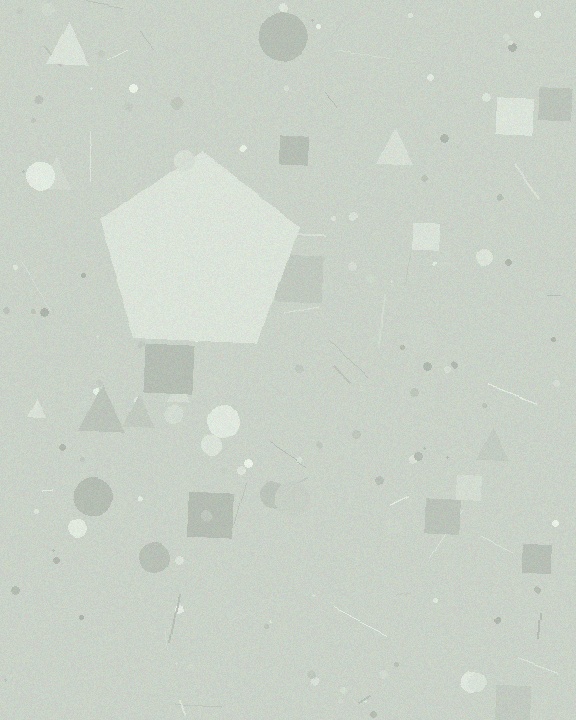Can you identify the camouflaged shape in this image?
The camouflaged shape is a pentagon.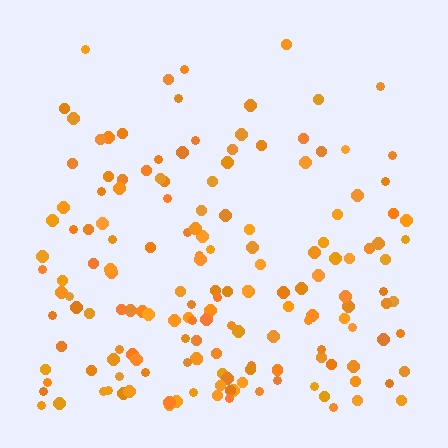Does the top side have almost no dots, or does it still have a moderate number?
Still a moderate number, just noticeably fewer than the bottom.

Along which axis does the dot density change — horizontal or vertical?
Vertical.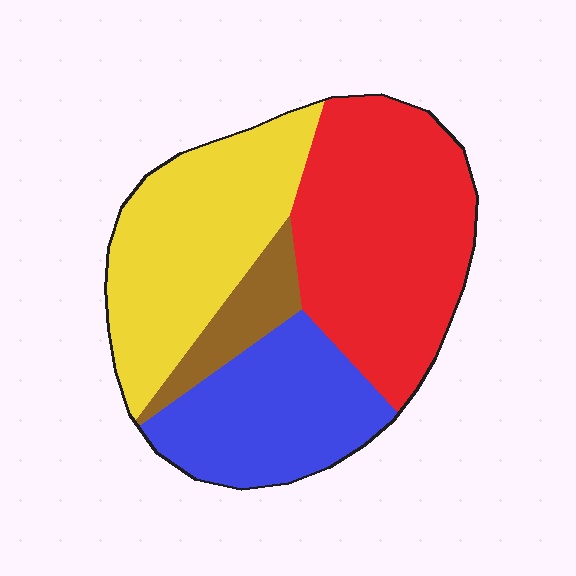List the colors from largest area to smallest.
From largest to smallest: red, yellow, blue, brown.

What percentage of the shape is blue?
Blue covers around 25% of the shape.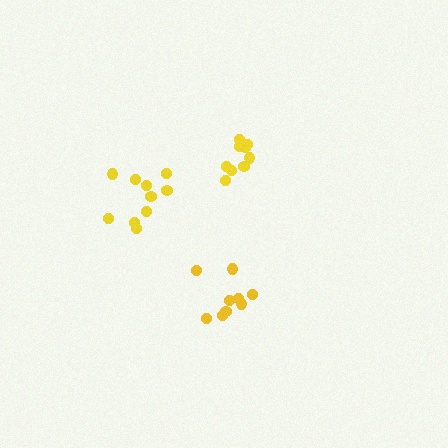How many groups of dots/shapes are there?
There are 3 groups.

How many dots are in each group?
Group 1: 10 dots, Group 2: 9 dots, Group 3: 9 dots (28 total).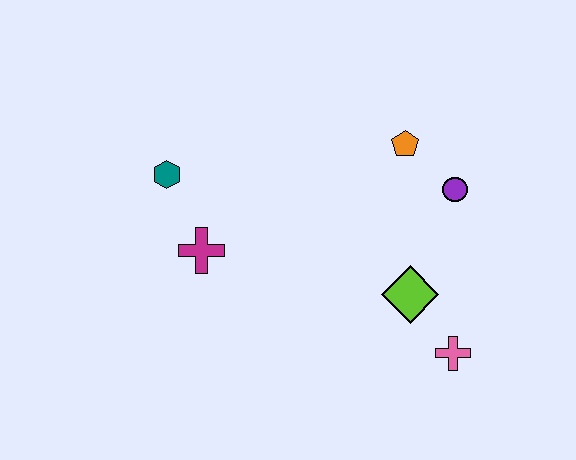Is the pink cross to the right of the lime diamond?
Yes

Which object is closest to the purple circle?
The orange pentagon is closest to the purple circle.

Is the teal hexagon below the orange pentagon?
Yes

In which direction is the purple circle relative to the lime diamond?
The purple circle is above the lime diamond.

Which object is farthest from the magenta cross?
The pink cross is farthest from the magenta cross.